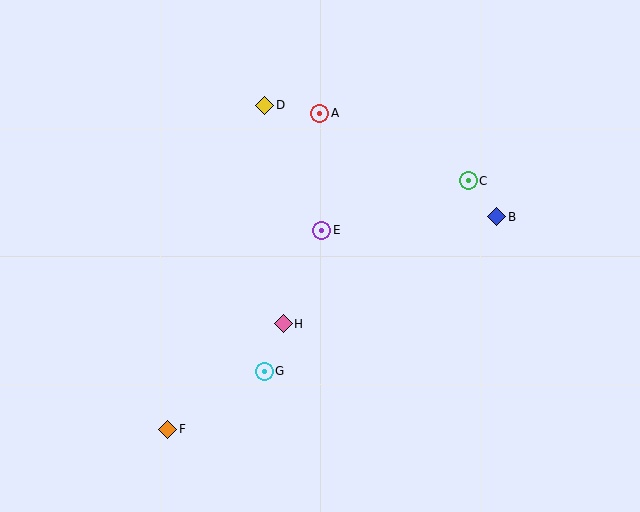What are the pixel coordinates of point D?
Point D is at (265, 105).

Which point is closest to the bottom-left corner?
Point F is closest to the bottom-left corner.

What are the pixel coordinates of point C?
Point C is at (468, 181).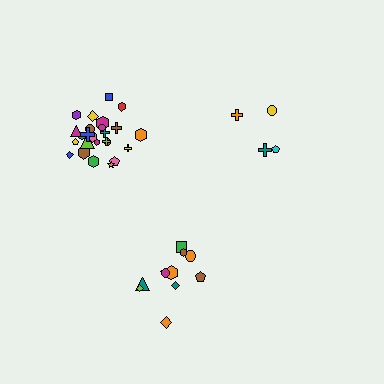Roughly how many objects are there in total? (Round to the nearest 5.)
Roughly 40 objects in total.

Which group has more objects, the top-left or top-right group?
The top-left group.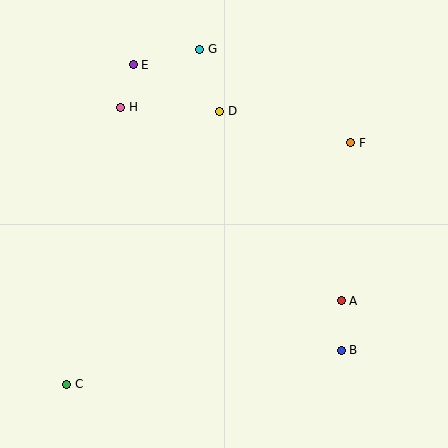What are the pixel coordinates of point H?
Point H is at (121, 107).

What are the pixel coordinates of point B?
Point B is at (341, 350).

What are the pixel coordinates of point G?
Point G is at (200, 49).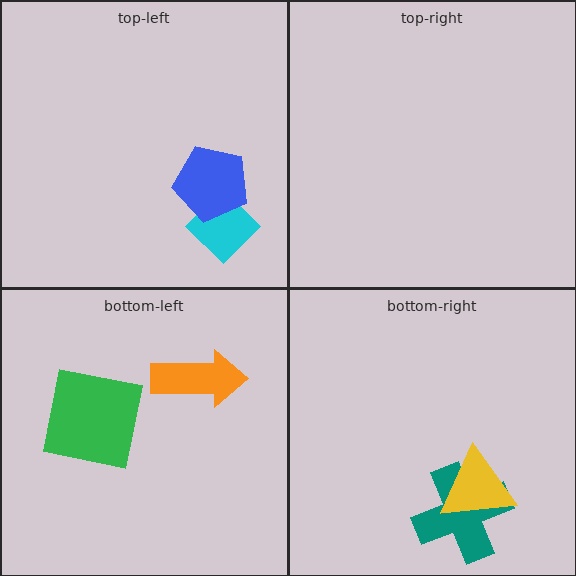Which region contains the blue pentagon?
The top-left region.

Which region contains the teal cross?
The bottom-right region.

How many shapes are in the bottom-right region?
2.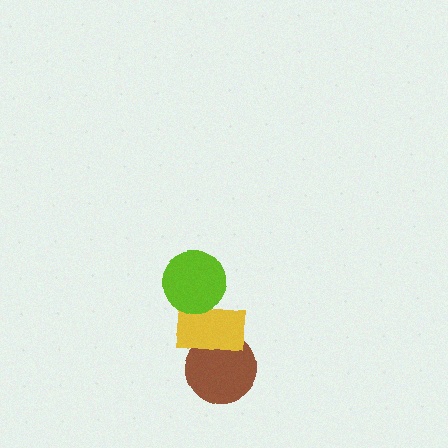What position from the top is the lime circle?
The lime circle is 1st from the top.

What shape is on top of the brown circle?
The yellow rectangle is on top of the brown circle.